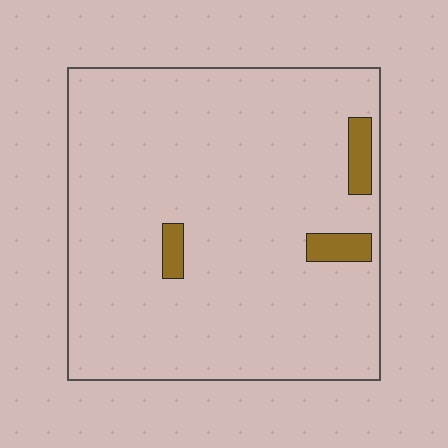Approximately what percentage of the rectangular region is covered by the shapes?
Approximately 5%.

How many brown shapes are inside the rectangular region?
3.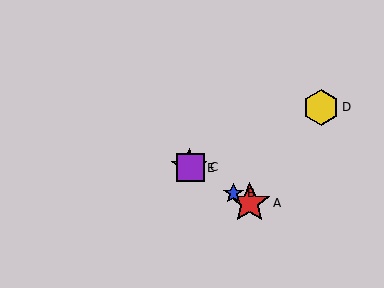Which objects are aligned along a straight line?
Objects A, B, C, E are aligned along a straight line.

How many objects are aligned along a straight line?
4 objects (A, B, C, E) are aligned along a straight line.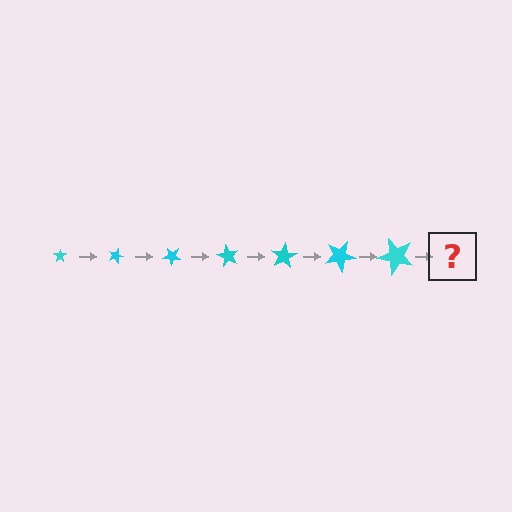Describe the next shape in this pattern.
It should be a star, larger than the previous one and rotated 140 degrees from the start.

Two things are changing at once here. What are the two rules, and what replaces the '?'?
The two rules are that the star grows larger each step and it rotates 20 degrees each step. The '?' should be a star, larger than the previous one and rotated 140 degrees from the start.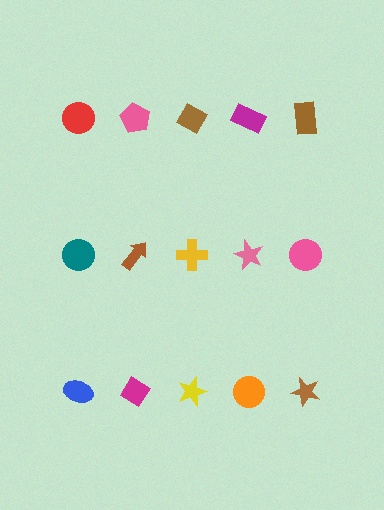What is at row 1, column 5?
A brown rectangle.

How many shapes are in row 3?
5 shapes.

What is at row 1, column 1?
A red circle.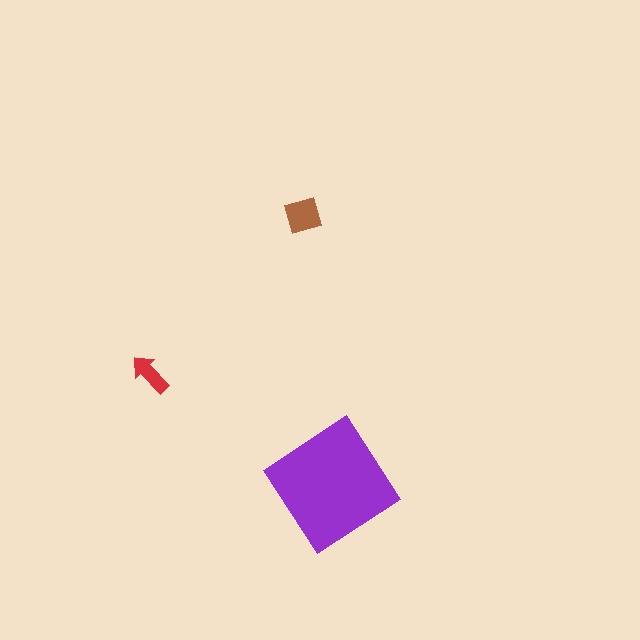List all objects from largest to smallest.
The purple diamond, the brown diamond, the red arrow.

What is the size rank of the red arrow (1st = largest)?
3rd.